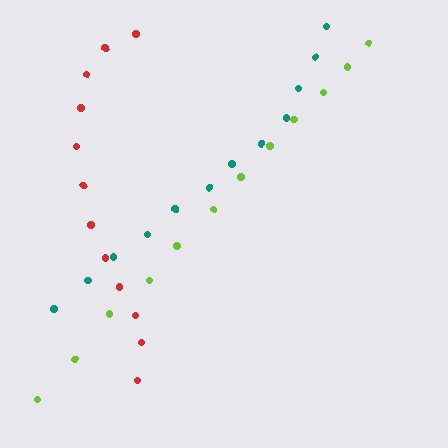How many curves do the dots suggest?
There are 3 distinct paths.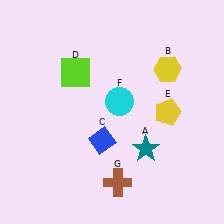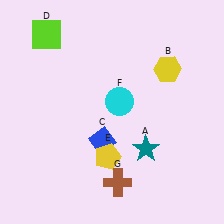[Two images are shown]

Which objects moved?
The objects that moved are: the lime square (D), the yellow pentagon (E).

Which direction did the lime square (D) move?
The lime square (D) moved up.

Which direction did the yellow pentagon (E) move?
The yellow pentagon (E) moved left.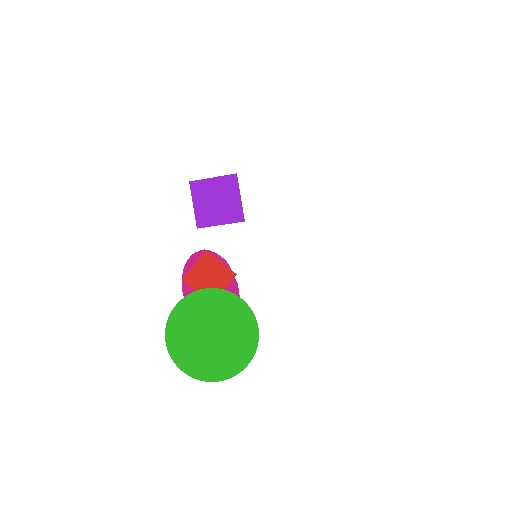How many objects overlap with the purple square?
0 objects overlap with the purple square.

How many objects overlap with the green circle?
2 objects overlap with the green circle.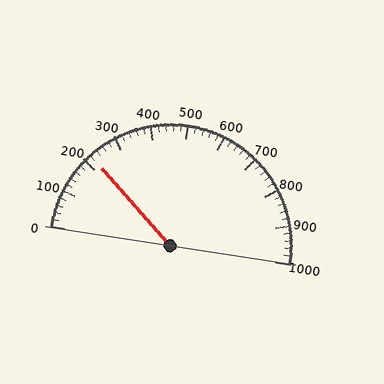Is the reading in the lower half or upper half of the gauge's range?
The reading is in the lower half of the range (0 to 1000).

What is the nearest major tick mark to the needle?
The nearest major tick mark is 200.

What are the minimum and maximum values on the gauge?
The gauge ranges from 0 to 1000.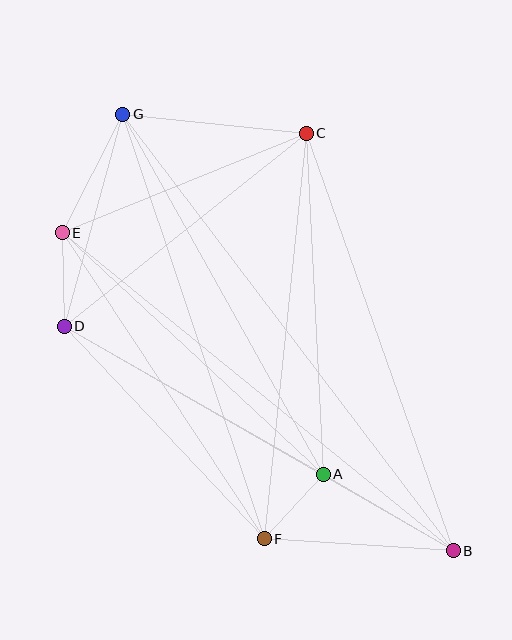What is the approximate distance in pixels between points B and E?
The distance between B and E is approximately 504 pixels.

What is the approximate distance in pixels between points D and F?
The distance between D and F is approximately 291 pixels.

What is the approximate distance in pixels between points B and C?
The distance between B and C is approximately 443 pixels.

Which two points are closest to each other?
Points A and F are closest to each other.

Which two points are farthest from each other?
Points B and G are farthest from each other.